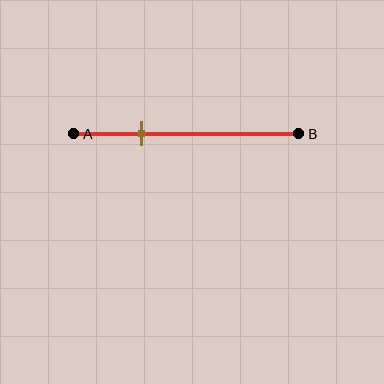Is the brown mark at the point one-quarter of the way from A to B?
No, the mark is at about 30% from A, not at the 25% one-quarter point.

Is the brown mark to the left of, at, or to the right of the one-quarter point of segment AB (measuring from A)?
The brown mark is to the right of the one-quarter point of segment AB.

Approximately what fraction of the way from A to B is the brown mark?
The brown mark is approximately 30% of the way from A to B.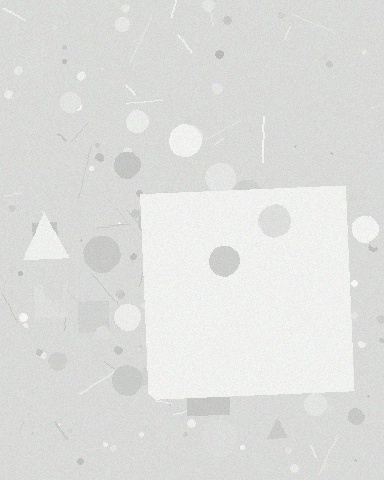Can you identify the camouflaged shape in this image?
The camouflaged shape is a square.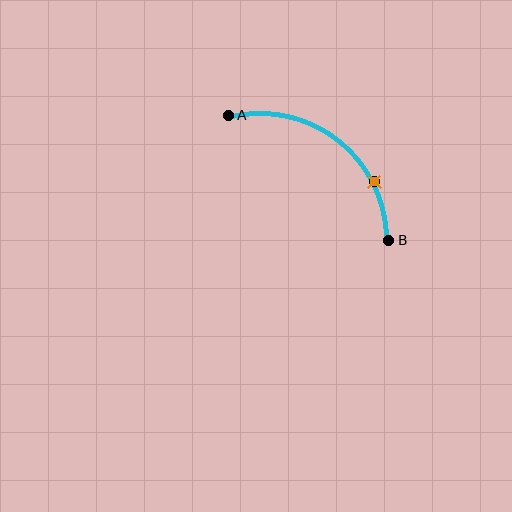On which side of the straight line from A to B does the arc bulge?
The arc bulges above and to the right of the straight line connecting A and B.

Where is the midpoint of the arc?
The arc midpoint is the point on the curve farthest from the straight line joining A and B. It sits above and to the right of that line.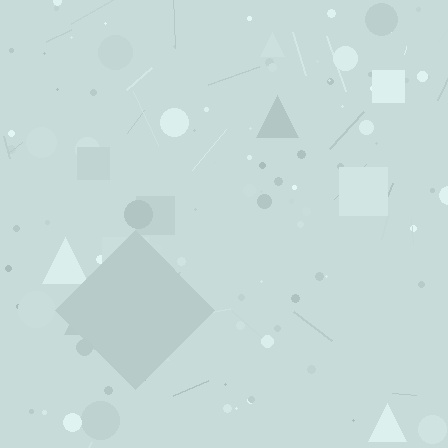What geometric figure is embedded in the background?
A diamond is embedded in the background.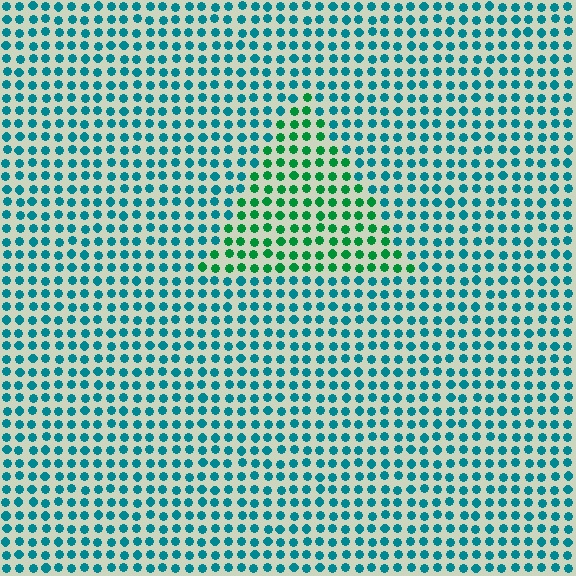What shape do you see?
I see a triangle.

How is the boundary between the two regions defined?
The boundary is defined purely by a slight shift in hue (about 43 degrees). Spacing, size, and orientation are identical on both sides.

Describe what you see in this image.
The image is filled with small teal elements in a uniform arrangement. A triangle-shaped region is visible where the elements are tinted to a slightly different hue, forming a subtle color boundary.